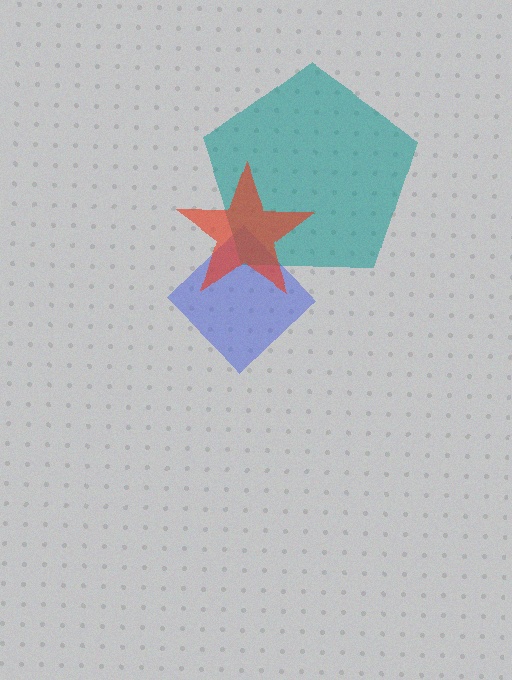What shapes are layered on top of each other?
The layered shapes are: a blue diamond, a teal pentagon, a red star.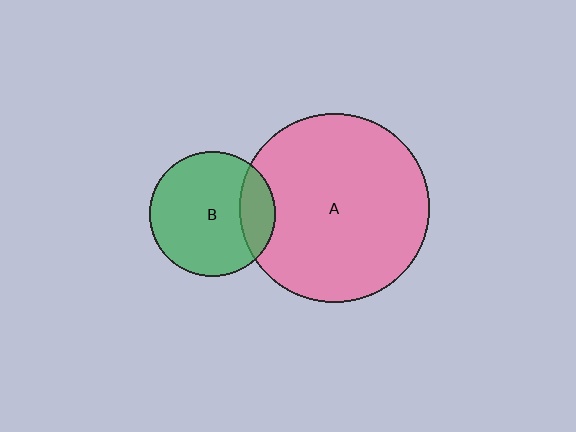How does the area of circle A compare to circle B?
Approximately 2.3 times.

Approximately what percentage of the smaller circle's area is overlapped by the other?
Approximately 20%.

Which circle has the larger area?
Circle A (pink).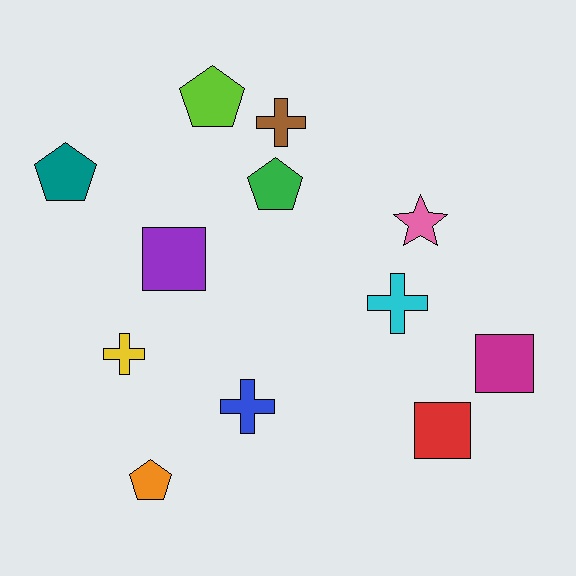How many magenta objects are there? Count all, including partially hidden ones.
There is 1 magenta object.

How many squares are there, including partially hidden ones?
There are 3 squares.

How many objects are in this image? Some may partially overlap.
There are 12 objects.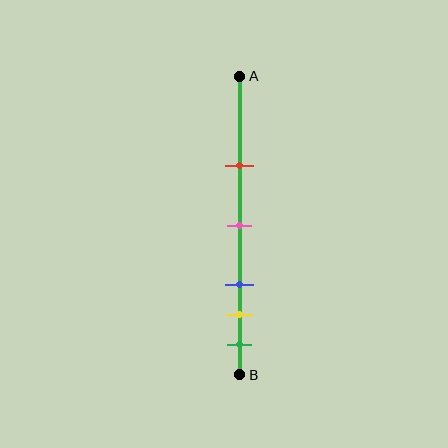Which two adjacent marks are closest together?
The yellow and green marks are the closest adjacent pair.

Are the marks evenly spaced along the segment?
No, the marks are not evenly spaced.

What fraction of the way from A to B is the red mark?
The red mark is approximately 30% (0.3) of the way from A to B.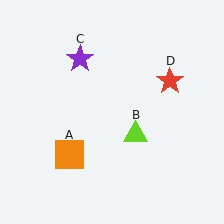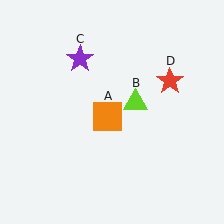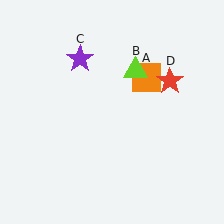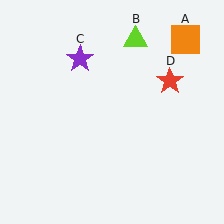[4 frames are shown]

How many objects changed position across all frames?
2 objects changed position: orange square (object A), lime triangle (object B).